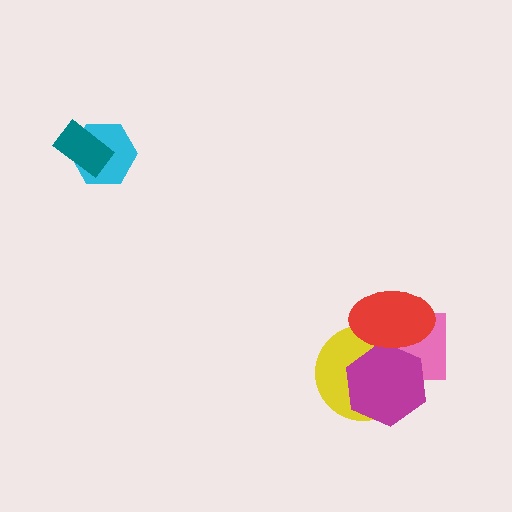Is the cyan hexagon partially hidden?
Yes, it is partially covered by another shape.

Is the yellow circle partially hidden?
Yes, it is partially covered by another shape.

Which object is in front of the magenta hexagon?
The red ellipse is in front of the magenta hexagon.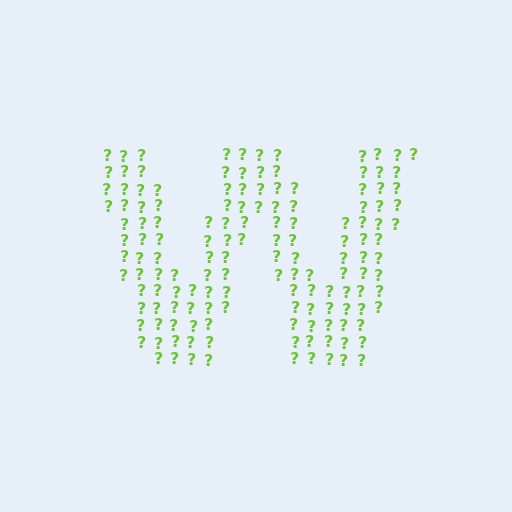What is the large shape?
The large shape is the letter W.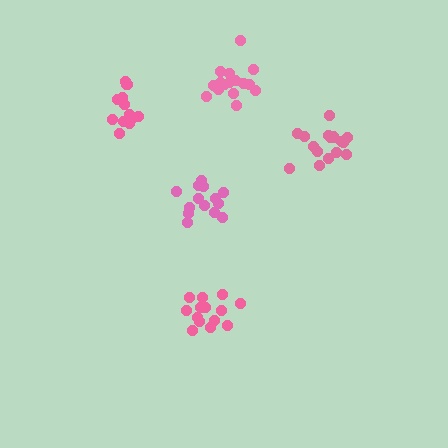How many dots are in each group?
Group 1: 14 dots, Group 2: 19 dots, Group 3: 15 dots, Group 4: 16 dots, Group 5: 15 dots (79 total).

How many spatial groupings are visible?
There are 5 spatial groupings.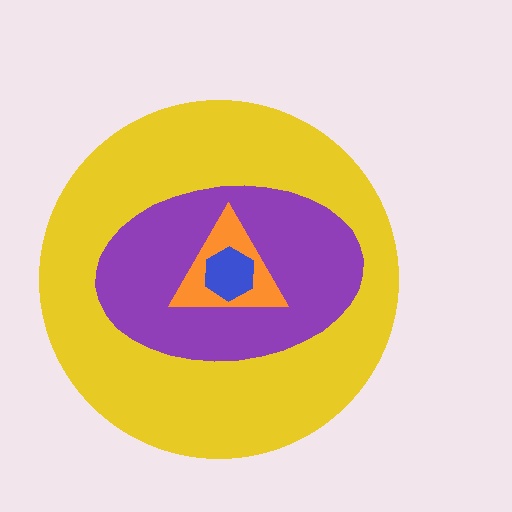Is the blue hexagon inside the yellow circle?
Yes.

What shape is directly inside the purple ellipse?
The orange triangle.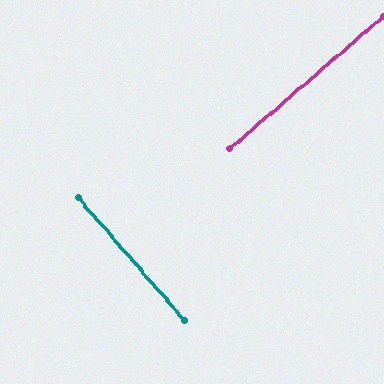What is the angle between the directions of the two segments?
Approximately 90 degrees.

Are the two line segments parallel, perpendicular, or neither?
Perpendicular — they meet at approximately 90°.